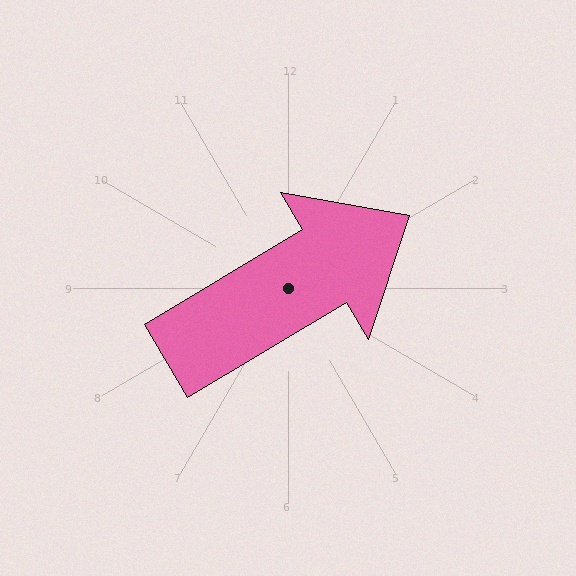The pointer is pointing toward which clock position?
Roughly 2 o'clock.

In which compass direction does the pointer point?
Northeast.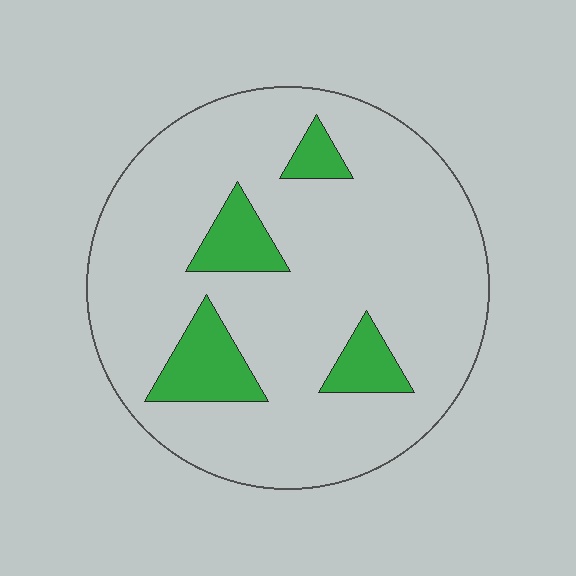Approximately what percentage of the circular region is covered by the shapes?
Approximately 15%.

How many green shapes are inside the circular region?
4.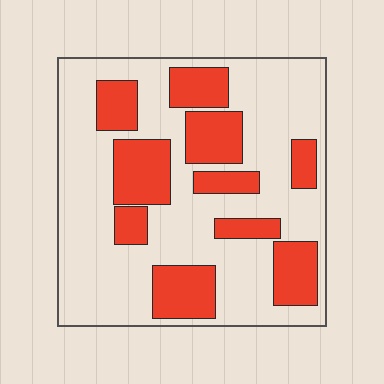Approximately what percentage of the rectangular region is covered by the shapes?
Approximately 30%.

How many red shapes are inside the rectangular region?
10.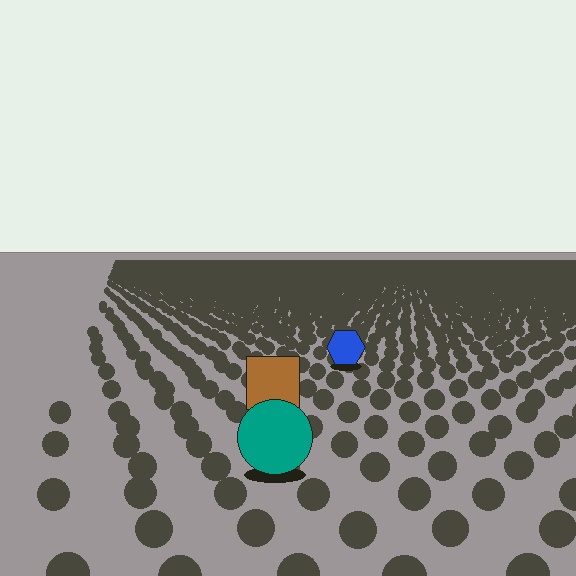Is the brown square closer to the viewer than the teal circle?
No. The teal circle is closer — you can tell from the texture gradient: the ground texture is coarser near it.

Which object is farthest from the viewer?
The blue hexagon is farthest from the viewer. It appears smaller and the ground texture around it is denser.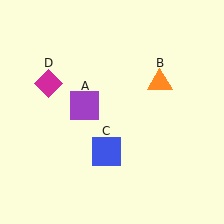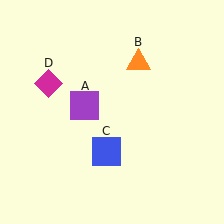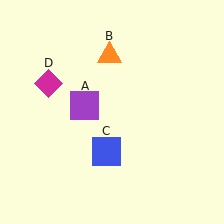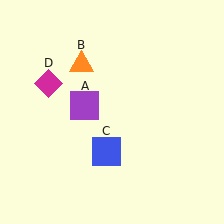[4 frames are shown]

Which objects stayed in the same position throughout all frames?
Purple square (object A) and blue square (object C) and magenta diamond (object D) remained stationary.